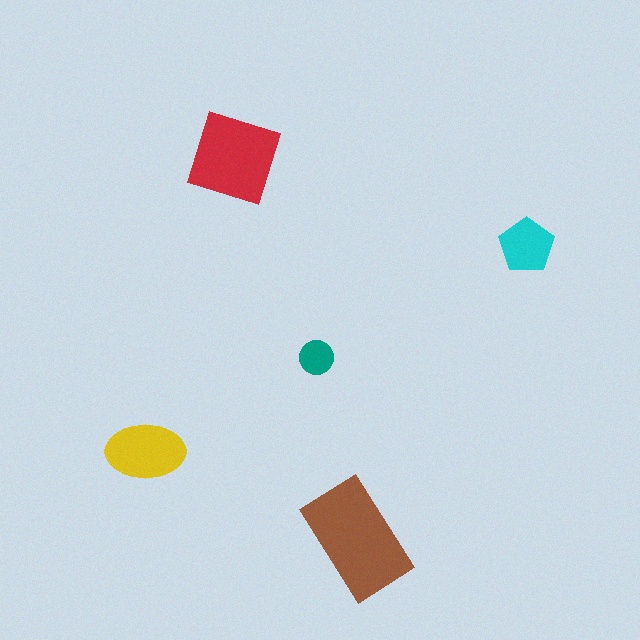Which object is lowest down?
The brown rectangle is bottommost.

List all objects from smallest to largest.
The teal circle, the cyan pentagon, the yellow ellipse, the red square, the brown rectangle.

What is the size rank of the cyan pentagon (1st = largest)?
4th.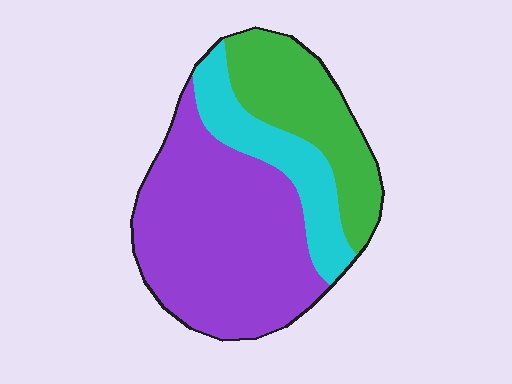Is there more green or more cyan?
Green.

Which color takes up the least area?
Cyan, at roughly 20%.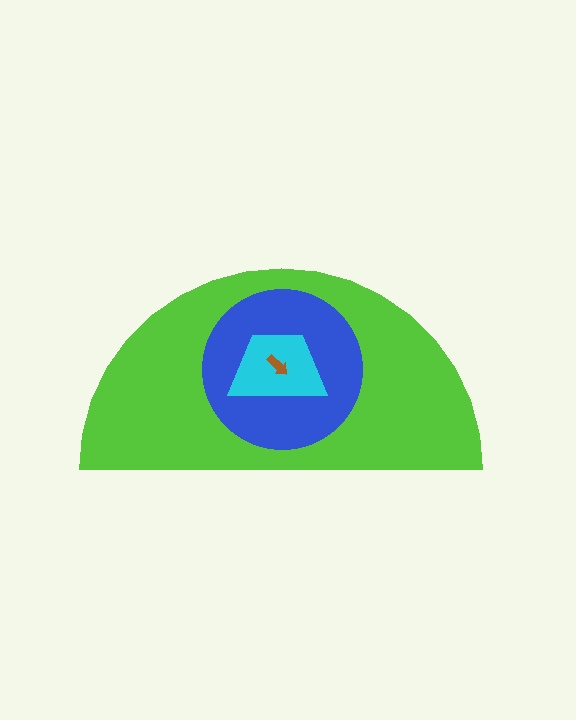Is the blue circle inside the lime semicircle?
Yes.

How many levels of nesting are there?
4.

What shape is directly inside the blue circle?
The cyan trapezoid.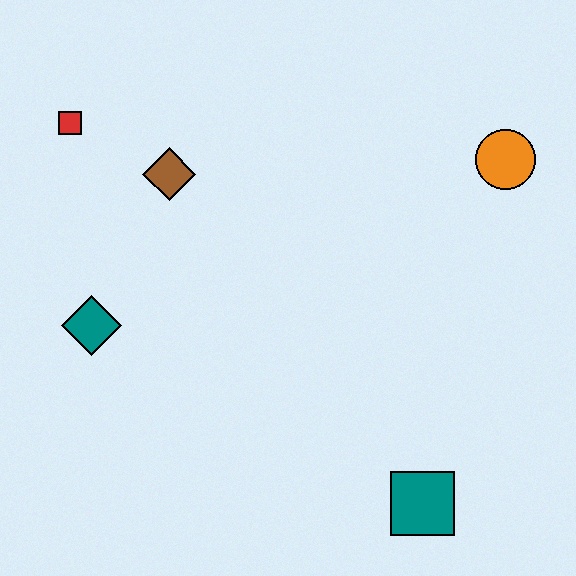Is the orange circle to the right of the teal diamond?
Yes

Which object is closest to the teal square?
The orange circle is closest to the teal square.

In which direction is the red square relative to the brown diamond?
The red square is to the left of the brown diamond.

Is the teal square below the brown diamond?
Yes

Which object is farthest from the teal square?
The red square is farthest from the teal square.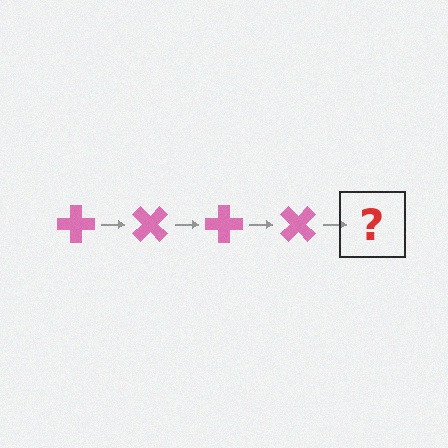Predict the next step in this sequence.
The next step is a pink cross rotated 180 degrees.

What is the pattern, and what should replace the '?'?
The pattern is that the cross rotates 45 degrees each step. The '?' should be a pink cross rotated 180 degrees.